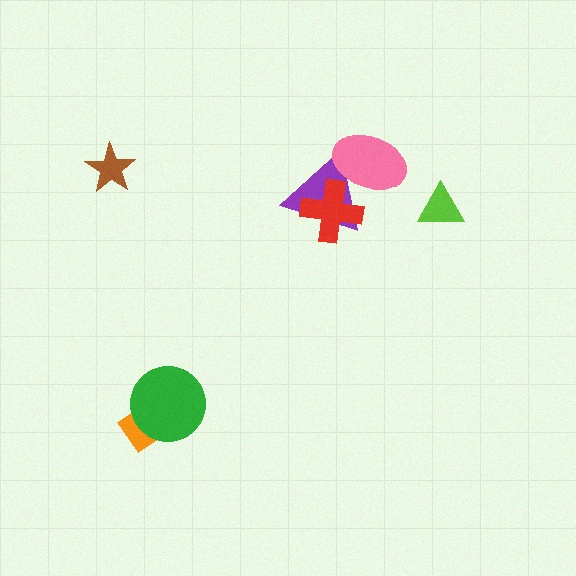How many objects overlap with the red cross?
2 objects overlap with the red cross.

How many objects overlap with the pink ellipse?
2 objects overlap with the pink ellipse.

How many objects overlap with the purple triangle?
2 objects overlap with the purple triangle.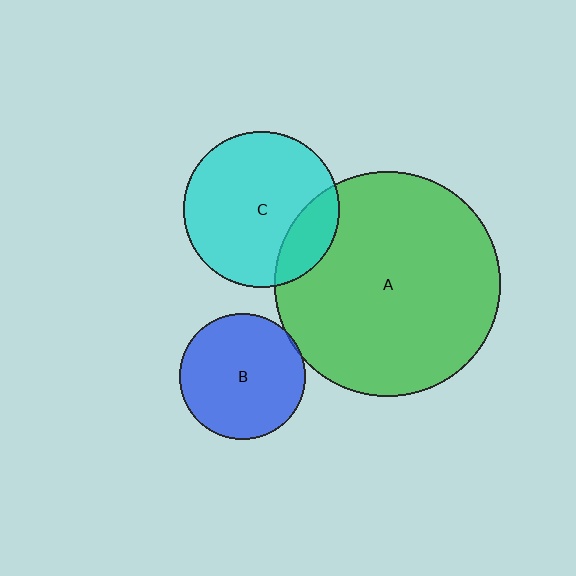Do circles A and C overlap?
Yes.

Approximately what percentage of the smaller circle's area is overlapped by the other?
Approximately 20%.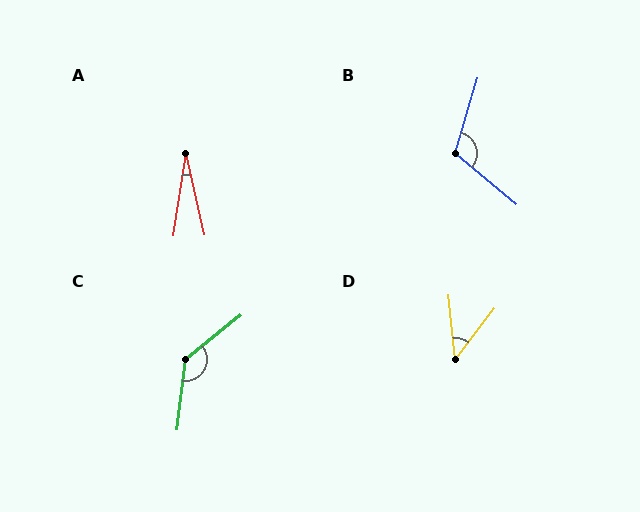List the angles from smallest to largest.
A (21°), D (44°), B (113°), C (135°).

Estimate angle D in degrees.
Approximately 44 degrees.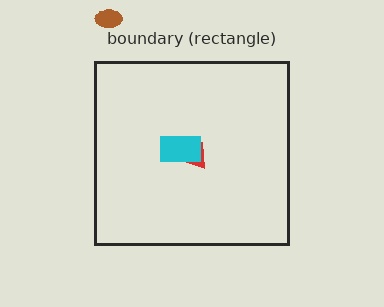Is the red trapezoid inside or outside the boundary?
Inside.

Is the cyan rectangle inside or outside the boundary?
Inside.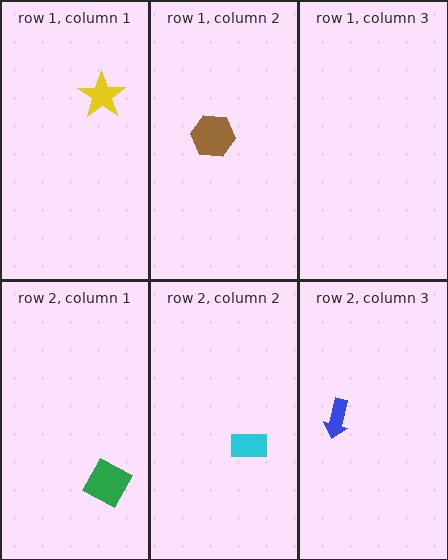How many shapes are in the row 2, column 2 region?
1.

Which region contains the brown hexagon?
The row 1, column 2 region.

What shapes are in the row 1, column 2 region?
The brown hexagon.